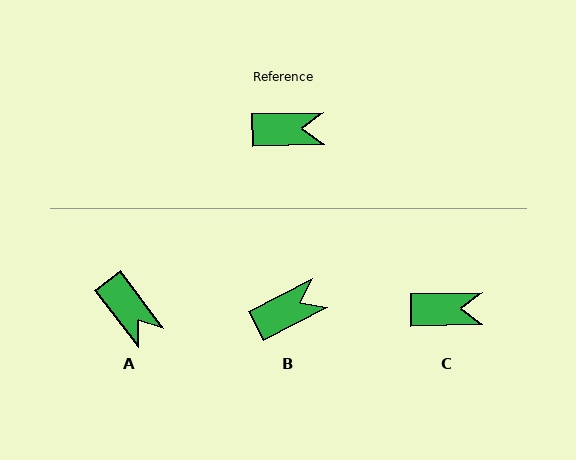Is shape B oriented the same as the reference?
No, it is off by about 26 degrees.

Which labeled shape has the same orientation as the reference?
C.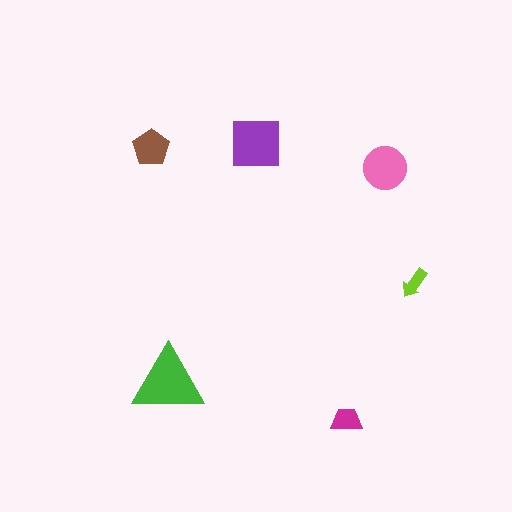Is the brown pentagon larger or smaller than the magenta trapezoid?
Larger.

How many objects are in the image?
There are 6 objects in the image.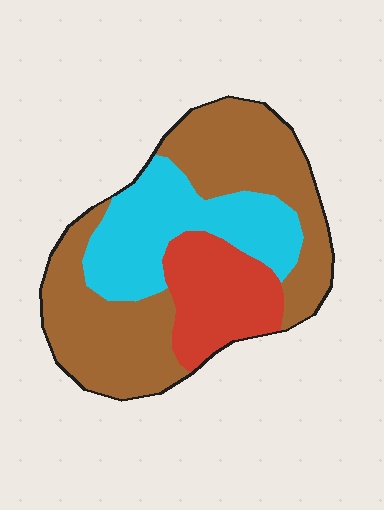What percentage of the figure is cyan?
Cyan covers around 30% of the figure.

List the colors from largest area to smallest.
From largest to smallest: brown, cyan, red.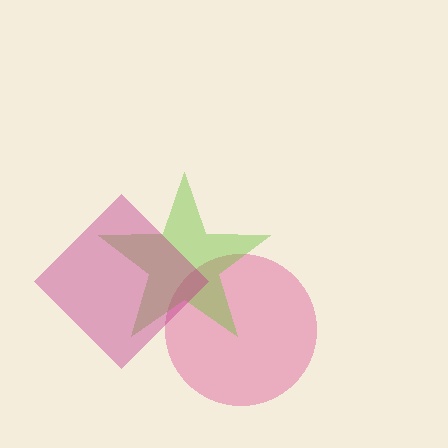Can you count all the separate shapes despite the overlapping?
Yes, there are 3 separate shapes.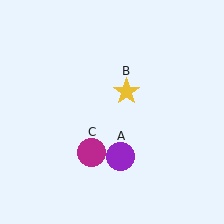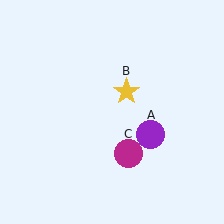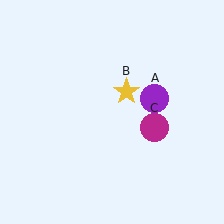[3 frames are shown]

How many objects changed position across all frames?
2 objects changed position: purple circle (object A), magenta circle (object C).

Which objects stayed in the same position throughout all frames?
Yellow star (object B) remained stationary.